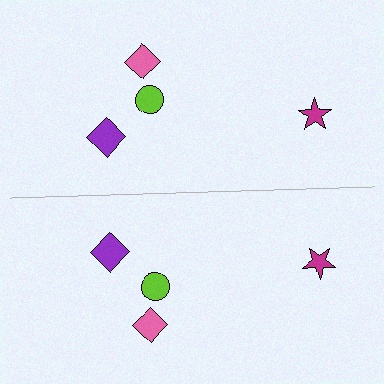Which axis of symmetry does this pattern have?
The pattern has a horizontal axis of symmetry running through the center of the image.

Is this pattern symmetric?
Yes, this pattern has bilateral (reflection) symmetry.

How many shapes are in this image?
There are 8 shapes in this image.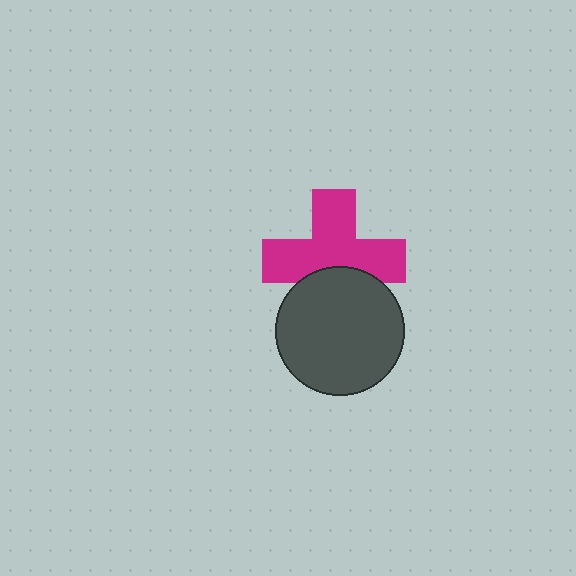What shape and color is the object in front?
The object in front is a dark gray circle.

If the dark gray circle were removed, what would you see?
You would see the complete magenta cross.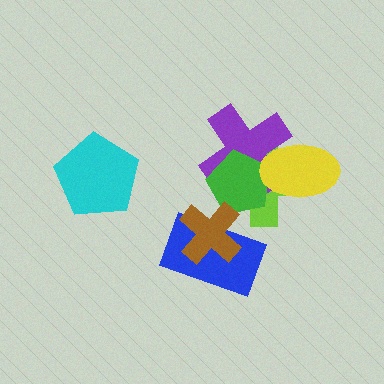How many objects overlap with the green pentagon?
4 objects overlap with the green pentagon.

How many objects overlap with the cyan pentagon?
0 objects overlap with the cyan pentagon.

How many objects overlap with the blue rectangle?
1 object overlaps with the blue rectangle.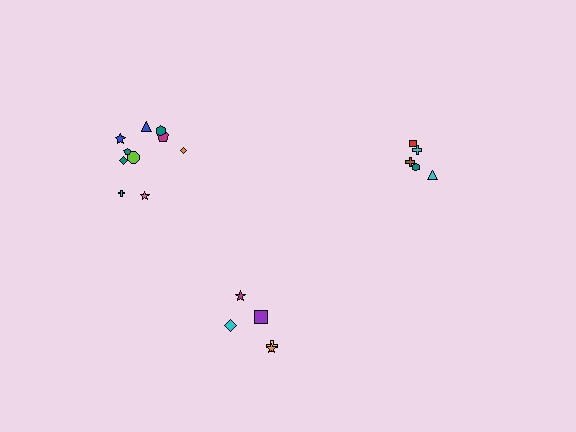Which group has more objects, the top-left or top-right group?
The top-left group.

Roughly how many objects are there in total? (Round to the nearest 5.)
Roughly 20 objects in total.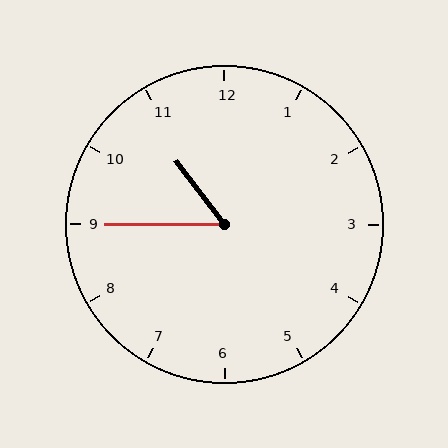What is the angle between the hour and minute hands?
Approximately 52 degrees.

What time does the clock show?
10:45.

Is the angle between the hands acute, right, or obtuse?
It is acute.